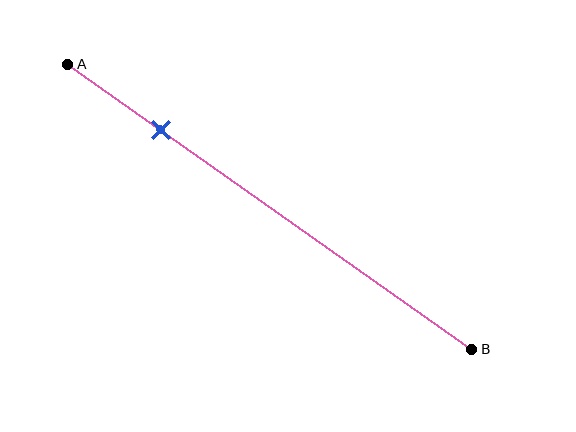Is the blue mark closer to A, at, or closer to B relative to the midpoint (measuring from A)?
The blue mark is closer to point A than the midpoint of segment AB.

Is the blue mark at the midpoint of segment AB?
No, the mark is at about 25% from A, not at the 50% midpoint.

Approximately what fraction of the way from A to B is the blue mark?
The blue mark is approximately 25% of the way from A to B.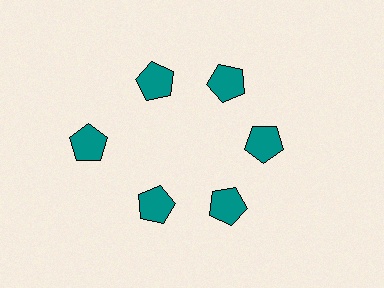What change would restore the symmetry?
The symmetry would be restored by moving it inward, back onto the ring so that all 6 pentagons sit at equal angles and equal distance from the center.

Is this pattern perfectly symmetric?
No. The 6 teal pentagons are arranged in a ring, but one element near the 9 o'clock position is pushed outward from the center, breaking the 6-fold rotational symmetry.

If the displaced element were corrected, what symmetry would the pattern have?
It would have 6-fold rotational symmetry — the pattern would map onto itself every 60 degrees.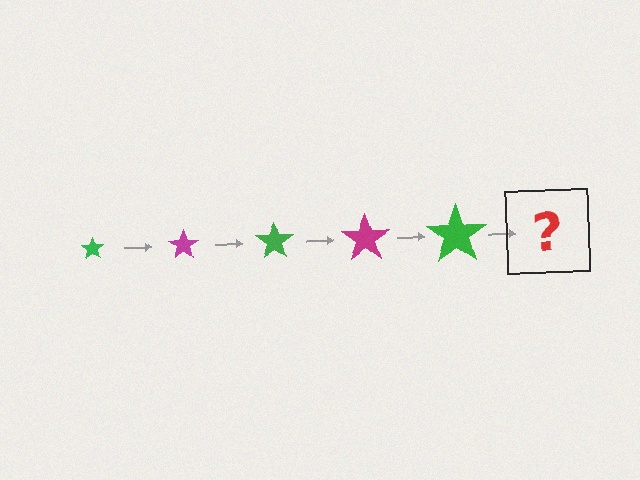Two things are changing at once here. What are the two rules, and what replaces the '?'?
The two rules are that the star grows larger each step and the color cycles through green and magenta. The '?' should be a magenta star, larger than the previous one.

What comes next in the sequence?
The next element should be a magenta star, larger than the previous one.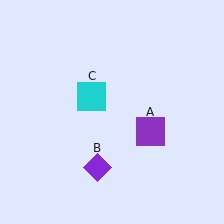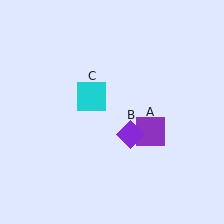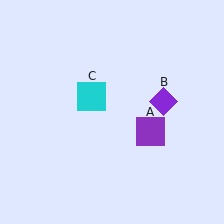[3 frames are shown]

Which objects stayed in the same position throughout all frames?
Purple square (object A) and cyan square (object C) remained stationary.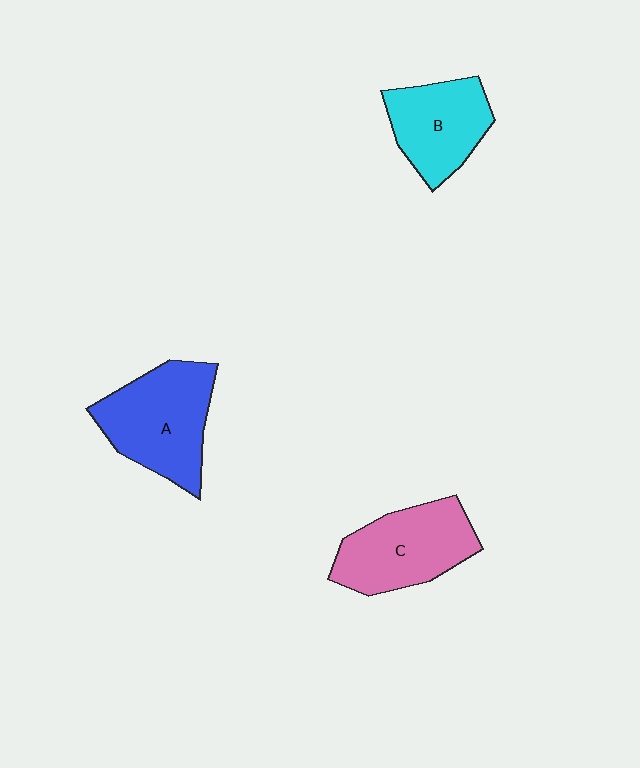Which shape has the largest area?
Shape A (blue).